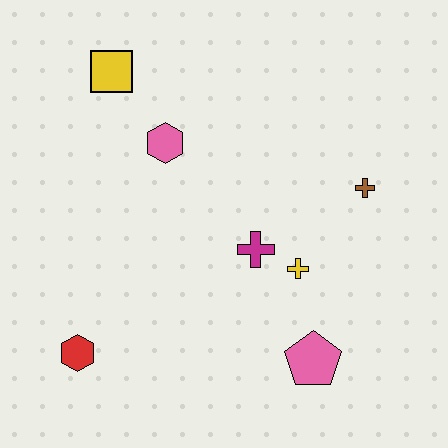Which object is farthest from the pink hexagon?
The pink pentagon is farthest from the pink hexagon.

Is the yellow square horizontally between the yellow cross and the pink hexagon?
No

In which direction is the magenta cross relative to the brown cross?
The magenta cross is to the left of the brown cross.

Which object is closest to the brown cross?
The yellow cross is closest to the brown cross.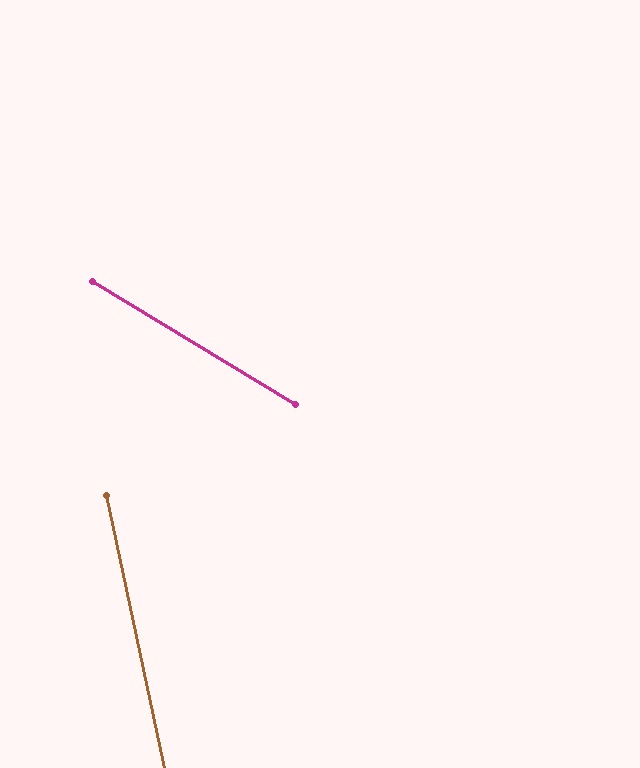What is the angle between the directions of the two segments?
Approximately 47 degrees.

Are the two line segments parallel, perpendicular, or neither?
Neither parallel nor perpendicular — they differ by about 47°.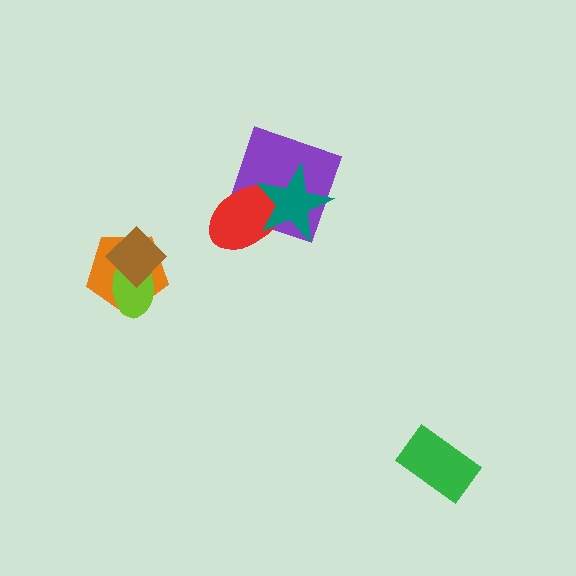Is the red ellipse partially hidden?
Yes, it is partially covered by another shape.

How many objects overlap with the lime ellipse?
2 objects overlap with the lime ellipse.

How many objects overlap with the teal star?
2 objects overlap with the teal star.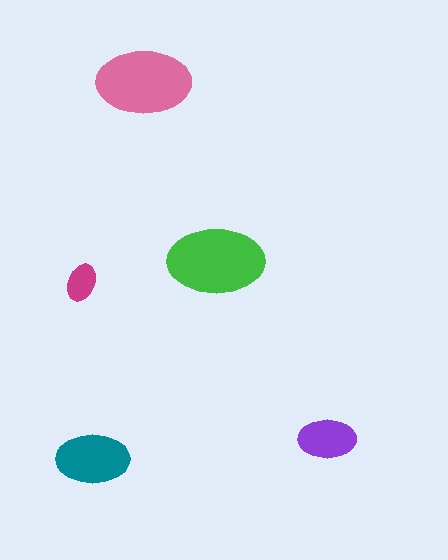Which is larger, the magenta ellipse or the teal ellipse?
The teal one.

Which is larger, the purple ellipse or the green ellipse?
The green one.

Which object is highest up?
The pink ellipse is topmost.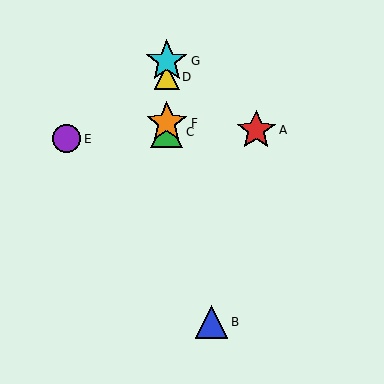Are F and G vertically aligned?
Yes, both are at x≈167.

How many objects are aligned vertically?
4 objects (C, D, F, G) are aligned vertically.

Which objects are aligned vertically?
Objects C, D, F, G are aligned vertically.